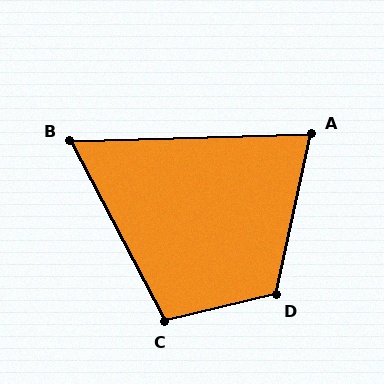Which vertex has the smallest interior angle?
B, at approximately 64 degrees.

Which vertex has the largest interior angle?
D, at approximately 116 degrees.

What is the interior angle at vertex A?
Approximately 76 degrees (acute).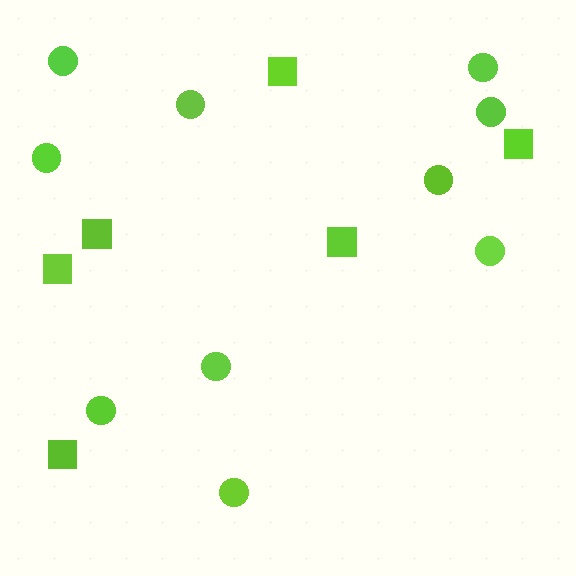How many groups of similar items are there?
There are 2 groups: one group of squares (6) and one group of circles (10).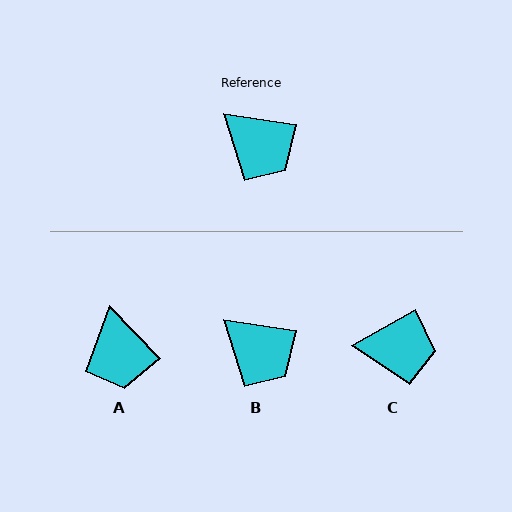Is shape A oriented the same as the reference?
No, it is off by about 37 degrees.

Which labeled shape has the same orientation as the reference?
B.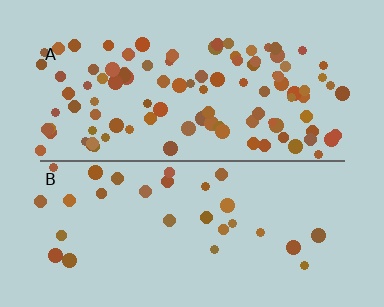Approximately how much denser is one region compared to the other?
Approximately 3.5× — region A over region B.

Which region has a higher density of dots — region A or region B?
A (the top).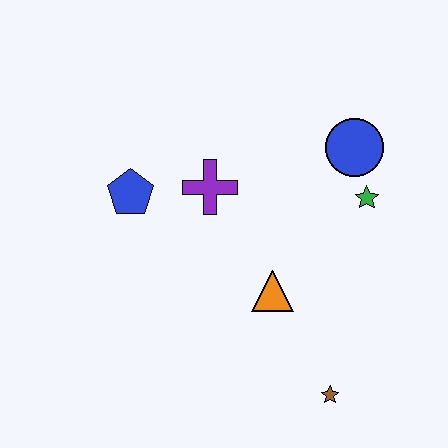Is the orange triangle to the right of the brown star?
No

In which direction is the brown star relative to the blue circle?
The brown star is below the blue circle.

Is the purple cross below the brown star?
No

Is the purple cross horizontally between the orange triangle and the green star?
No